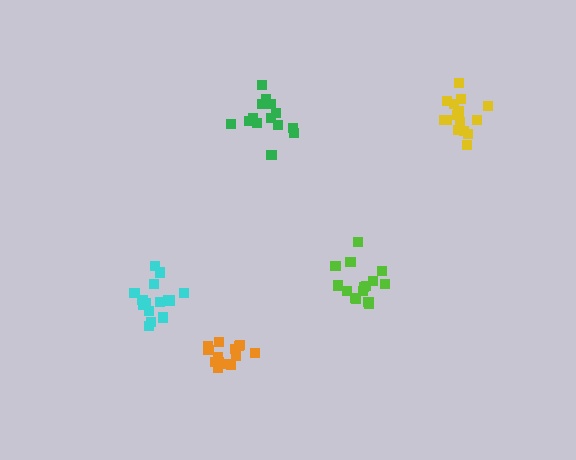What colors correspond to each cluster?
The clusters are colored: yellow, green, cyan, lime, orange.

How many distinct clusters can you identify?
There are 5 distinct clusters.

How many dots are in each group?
Group 1: 15 dots, Group 2: 14 dots, Group 3: 15 dots, Group 4: 15 dots, Group 5: 14 dots (73 total).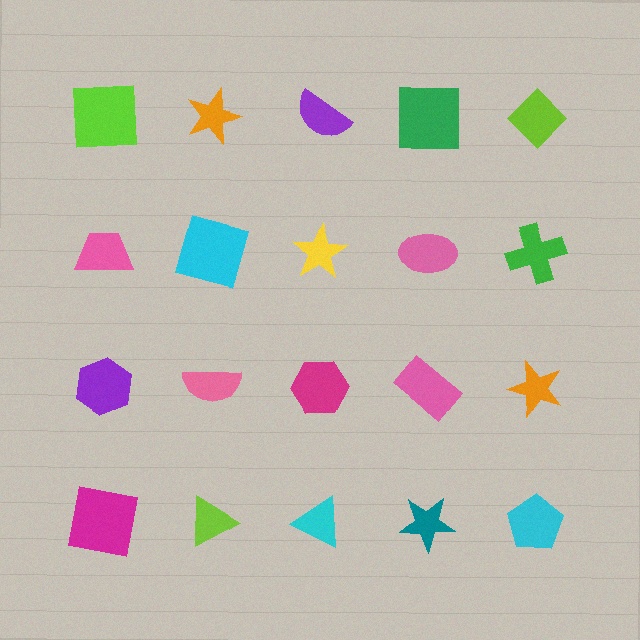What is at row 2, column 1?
A pink trapezoid.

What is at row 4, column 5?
A cyan pentagon.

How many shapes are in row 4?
5 shapes.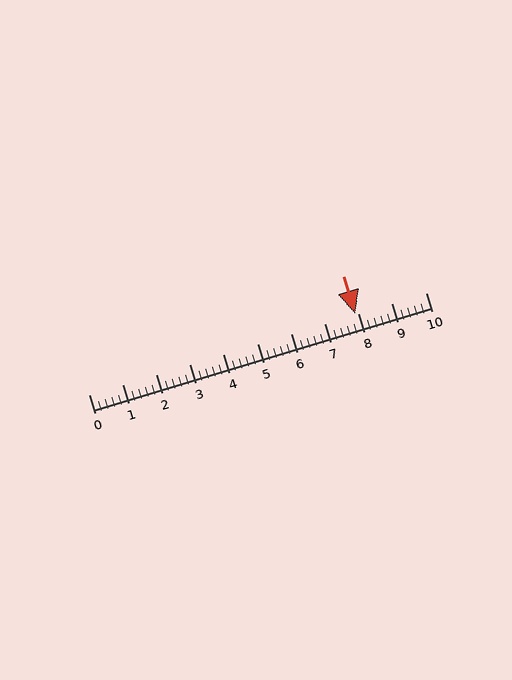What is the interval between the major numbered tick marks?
The major tick marks are spaced 1 units apart.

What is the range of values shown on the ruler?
The ruler shows values from 0 to 10.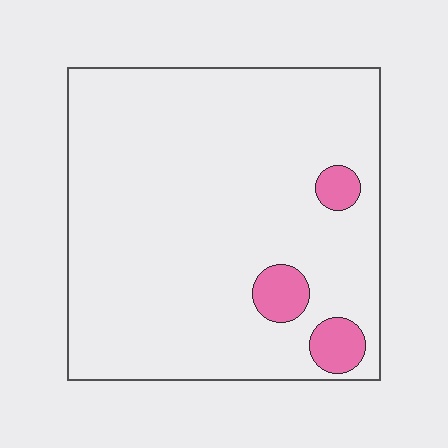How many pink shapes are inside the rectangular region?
3.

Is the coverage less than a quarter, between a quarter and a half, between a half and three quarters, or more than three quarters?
Less than a quarter.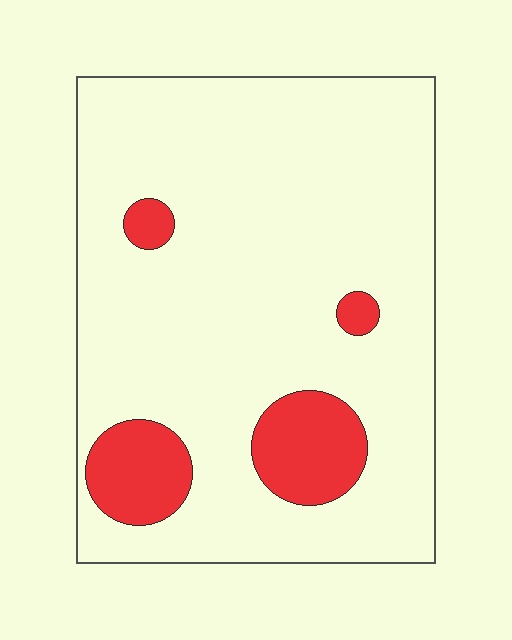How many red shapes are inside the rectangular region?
4.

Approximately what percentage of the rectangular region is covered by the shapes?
Approximately 15%.